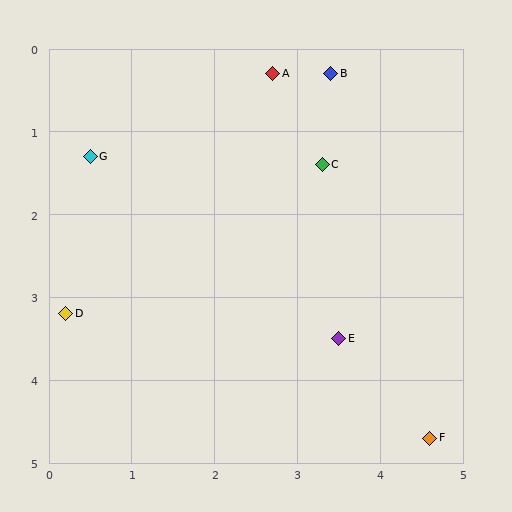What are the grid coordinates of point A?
Point A is at approximately (2.7, 0.3).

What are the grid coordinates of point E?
Point E is at approximately (3.5, 3.5).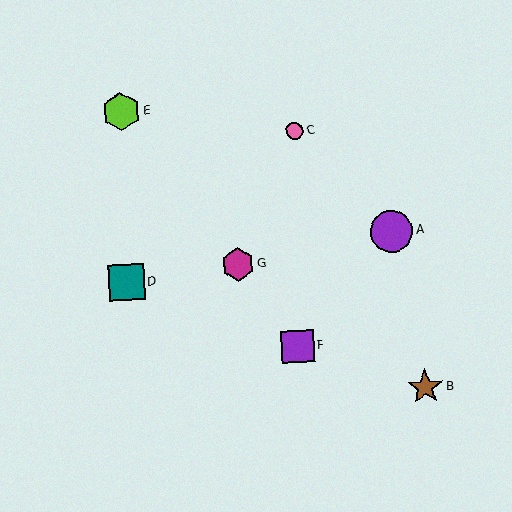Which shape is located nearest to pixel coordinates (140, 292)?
The teal square (labeled D) at (127, 282) is nearest to that location.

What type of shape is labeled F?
Shape F is a purple square.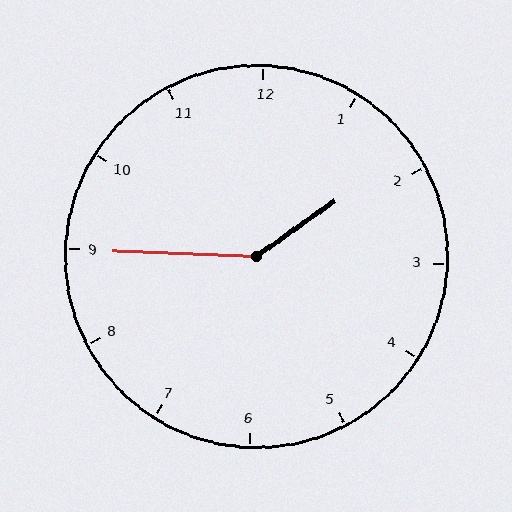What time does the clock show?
1:45.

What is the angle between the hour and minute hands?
Approximately 142 degrees.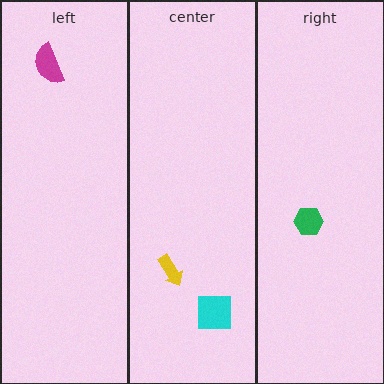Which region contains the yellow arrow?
The center region.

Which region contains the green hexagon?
The right region.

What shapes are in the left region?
The magenta semicircle.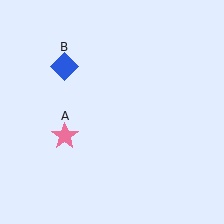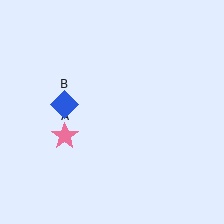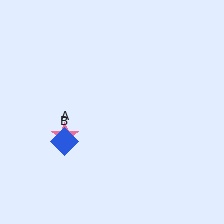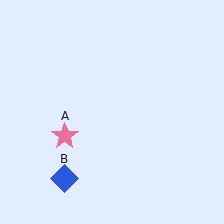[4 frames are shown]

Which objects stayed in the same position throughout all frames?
Pink star (object A) remained stationary.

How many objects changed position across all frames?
1 object changed position: blue diamond (object B).